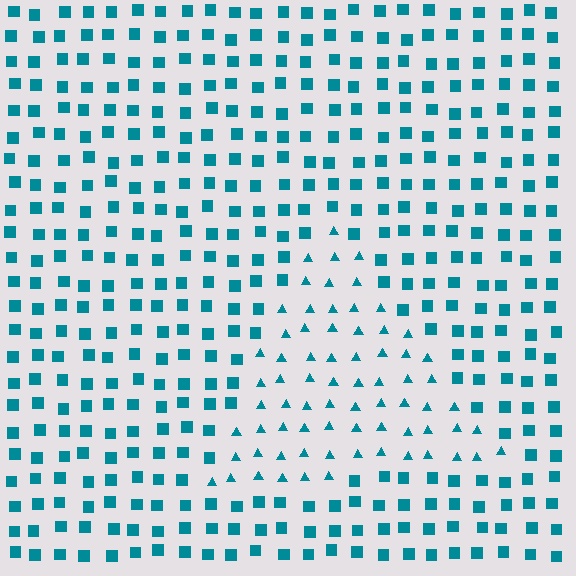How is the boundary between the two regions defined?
The boundary is defined by a change in element shape: triangles inside vs. squares outside. All elements share the same color and spacing.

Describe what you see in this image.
The image is filled with small teal elements arranged in a uniform grid. A triangle-shaped region contains triangles, while the surrounding area contains squares. The boundary is defined purely by the change in element shape.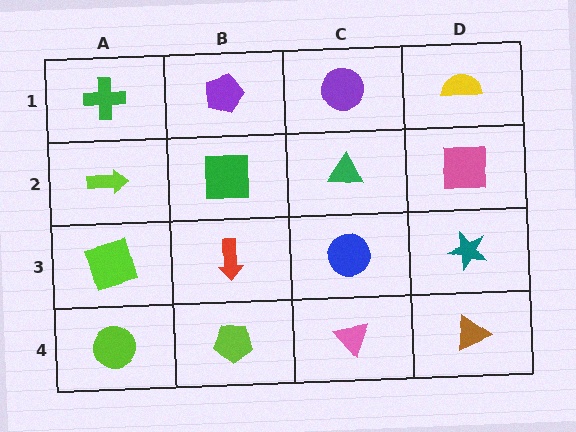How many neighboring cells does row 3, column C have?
4.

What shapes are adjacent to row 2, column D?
A yellow semicircle (row 1, column D), a teal star (row 3, column D), a green triangle (row 2, column C).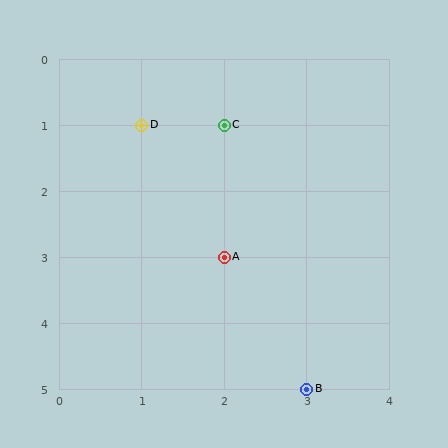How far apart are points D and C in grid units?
Points D and C are 1 column apart.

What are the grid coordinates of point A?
Point A is at grid coordinates (2, 3).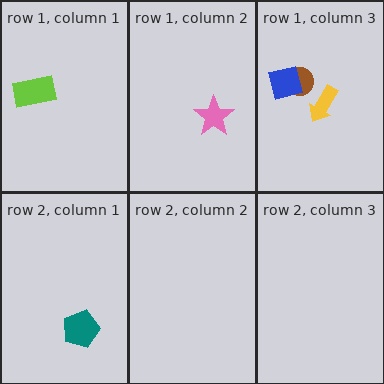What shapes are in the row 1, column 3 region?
The brown circle, the blue square, the yellow arrow.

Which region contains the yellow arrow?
The row 1, column 3 region.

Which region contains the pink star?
The row 1, column 2 region.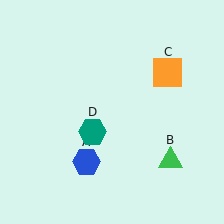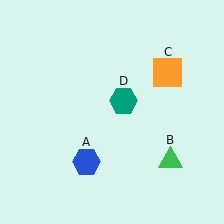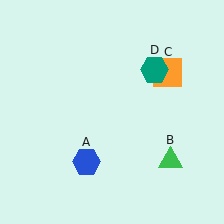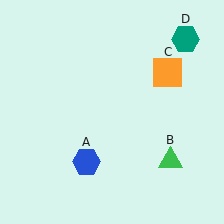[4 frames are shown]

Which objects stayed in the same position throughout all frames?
Blue hexagon (object A) and green triangle (object B) and orange square (object C) remained stationary.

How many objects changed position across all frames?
1 object changed position: teal hexagon (object D).